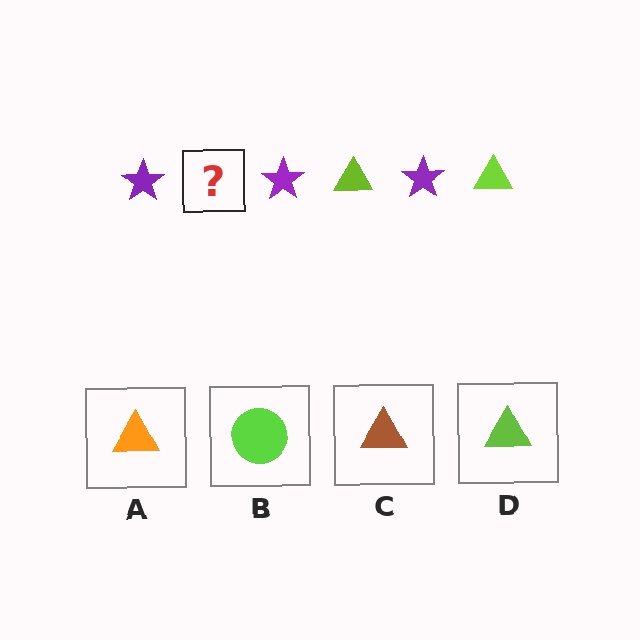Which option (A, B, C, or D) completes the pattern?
D.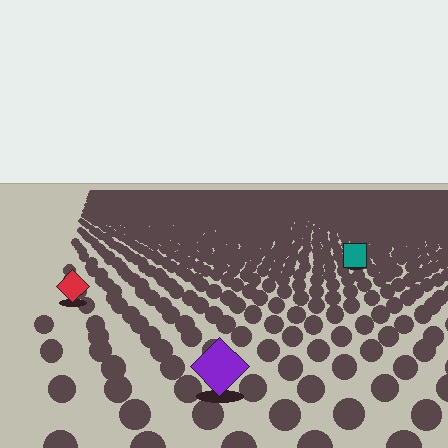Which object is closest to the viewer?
The purple diamond is closest. The texture marks near it are larger and more spread out.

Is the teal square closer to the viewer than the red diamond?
No. The red diamond is closer — you can tell from the texture gradient: the ground texture is coarser near it.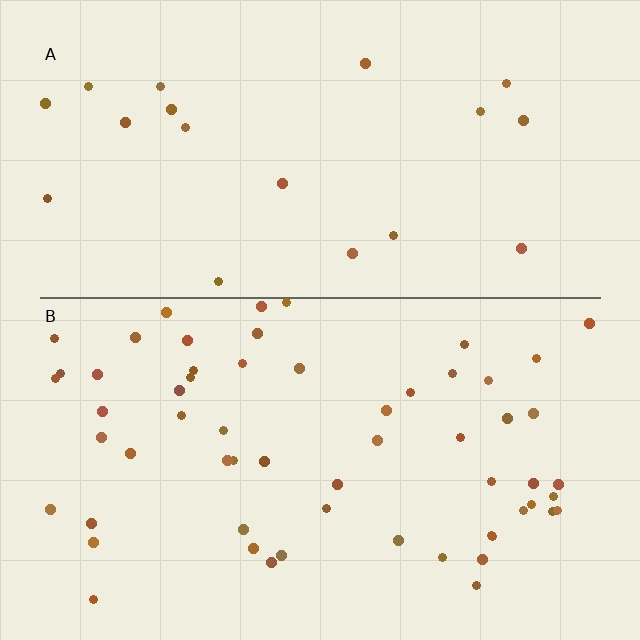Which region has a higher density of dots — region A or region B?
B (the bottom).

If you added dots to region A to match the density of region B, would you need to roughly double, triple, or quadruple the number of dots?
Approximately triple.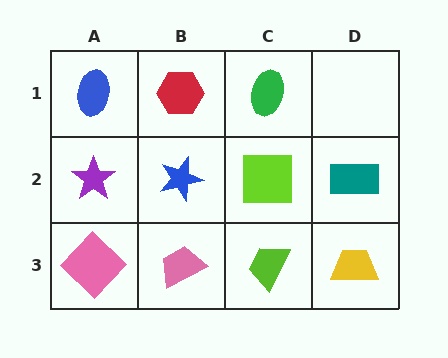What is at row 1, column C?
A green ellipse.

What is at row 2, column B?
A blue star.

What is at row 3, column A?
A pink diamond.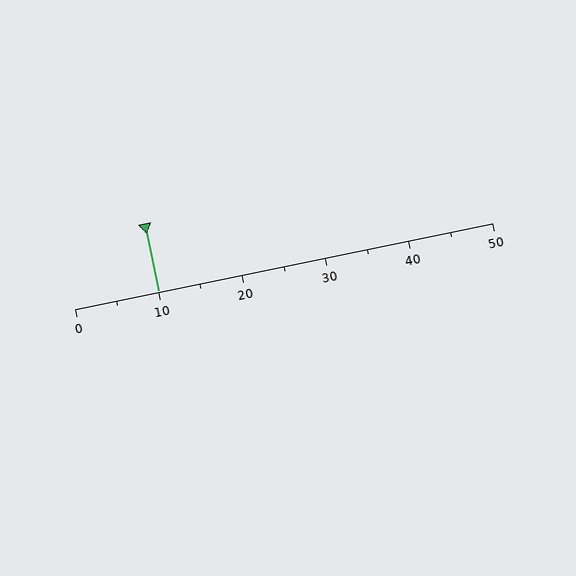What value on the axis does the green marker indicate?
The marker indicates approximately 10.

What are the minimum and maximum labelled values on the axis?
The axis runs from 0 to 50.